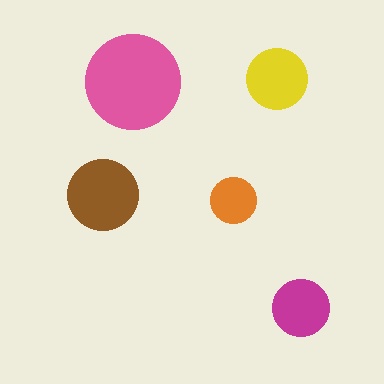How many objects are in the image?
There are 5 objects in the image.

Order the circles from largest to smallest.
the pink one, the brown one, the yellow one, the magenta one, the orange one.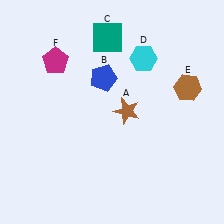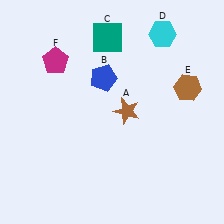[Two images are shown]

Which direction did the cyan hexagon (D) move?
The cyan hexagon (D) moved up.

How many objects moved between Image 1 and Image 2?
1 object moved between the two images.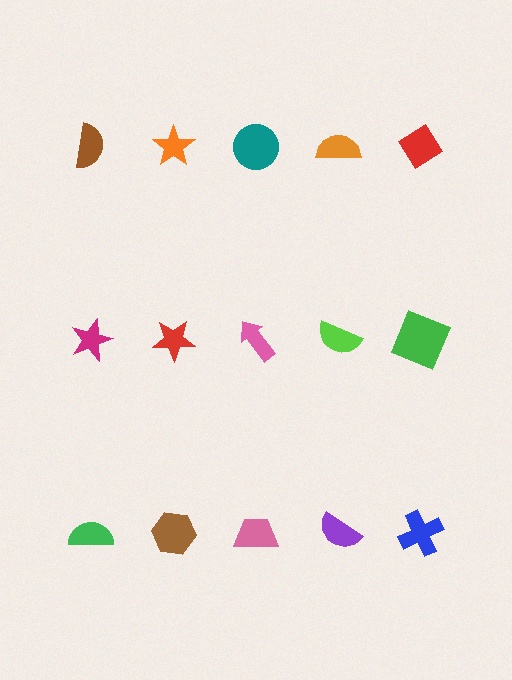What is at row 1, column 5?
A red diamond.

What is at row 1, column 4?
An orange semicircle.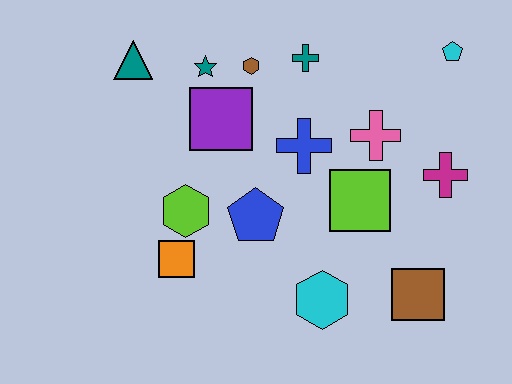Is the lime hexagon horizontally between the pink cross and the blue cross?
No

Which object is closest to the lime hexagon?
The orange square is closest to the lime hexagon.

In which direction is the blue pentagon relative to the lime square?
The blue pentagon is to the left of the lime square.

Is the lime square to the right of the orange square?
Yes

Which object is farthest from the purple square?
The brown square is farthest from the purple square.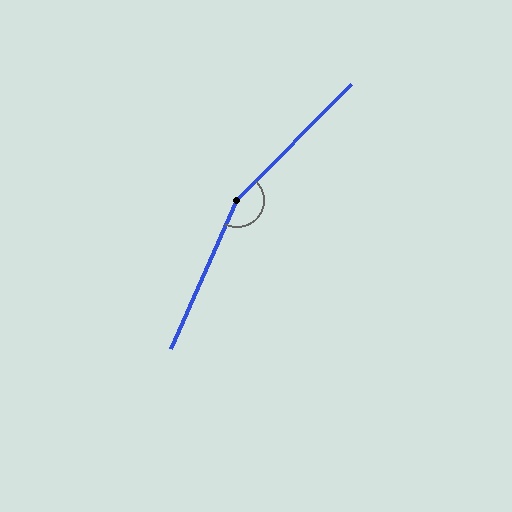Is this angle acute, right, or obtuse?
It is obtuse.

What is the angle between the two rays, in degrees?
Approximately 159 degrees.